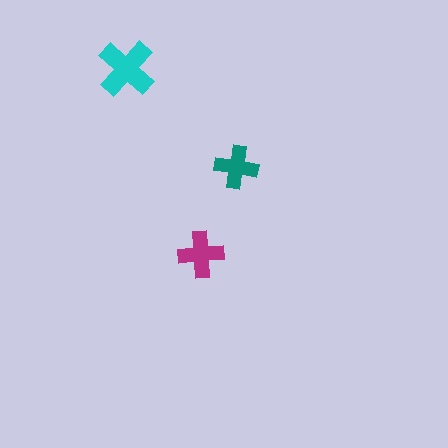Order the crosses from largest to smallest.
the cyan one, the magenta one, the teal one.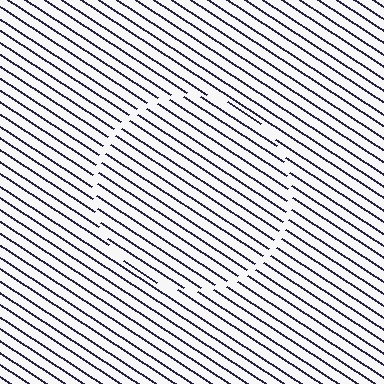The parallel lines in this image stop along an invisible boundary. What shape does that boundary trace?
An illusory circle. The interior of the shape contains the same grating, shifted by half a period — the contour is defined by the phase discontinuity where line-ends from the inner and outer gratings abut.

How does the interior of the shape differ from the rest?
The interior of the shape contains the same grating, shifted by half a period — the contour is defined by the phase discontinuity where line-ends from the inner and outer gratings abut.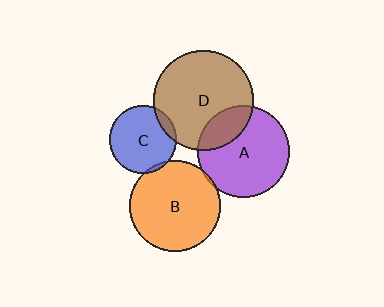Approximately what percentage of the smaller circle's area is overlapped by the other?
Approximately 5%.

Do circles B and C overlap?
Yes.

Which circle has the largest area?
Circle D (brown).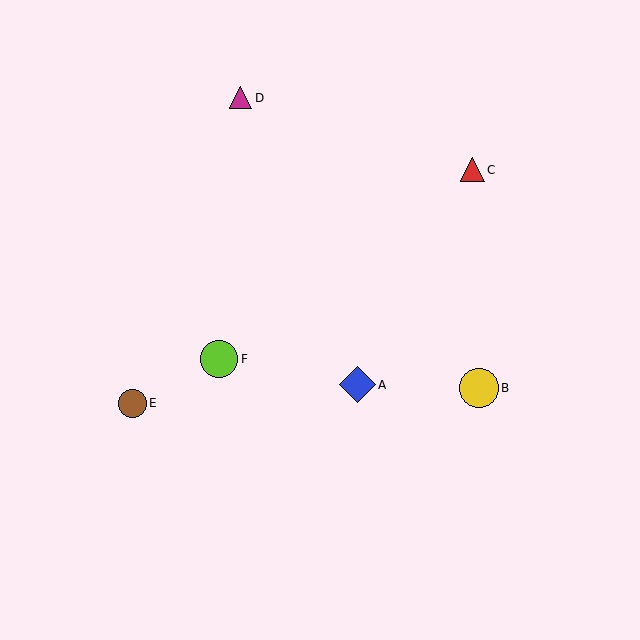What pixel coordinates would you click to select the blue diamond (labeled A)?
Click at (357, 385) to select the blue diamond A.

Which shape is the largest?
The yellow circle (labeled B) is the largest.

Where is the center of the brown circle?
The center of the brown circle is at (132, 403).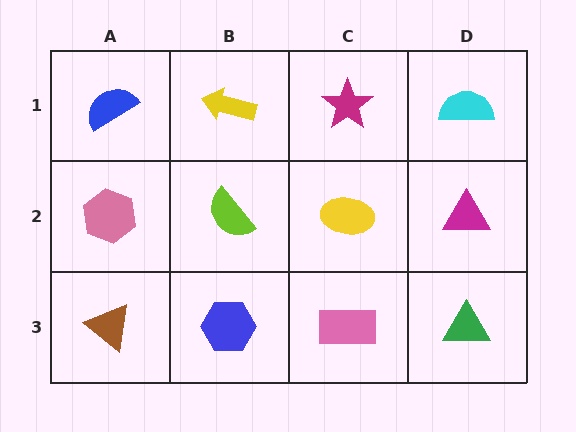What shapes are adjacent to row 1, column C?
A yellow ellipse (row 2, column C), a yellow arrow (row 1, column B), a cyan semicircle (row 1, column D).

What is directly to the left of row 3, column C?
A blue hexagon.